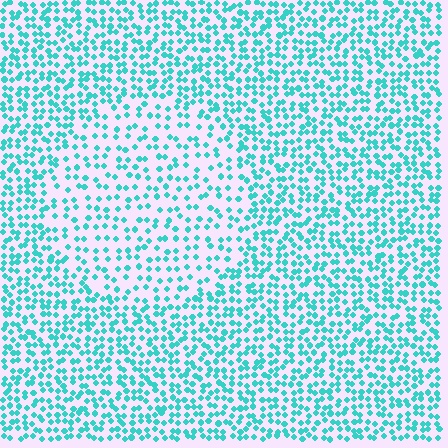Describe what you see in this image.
The image contains small cyan elements arranged at two different densities. A circle-shaped region is visible where the elements are less densely packed than the surrounding area.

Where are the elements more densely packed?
The elements are more densely packed outside the circle boundary.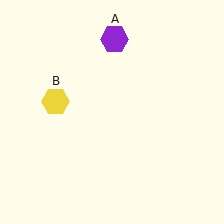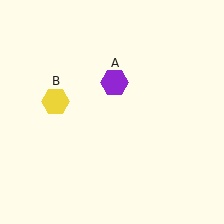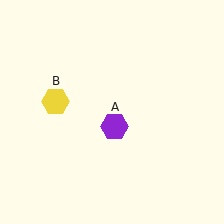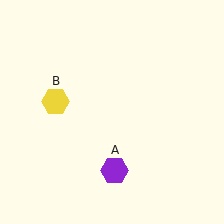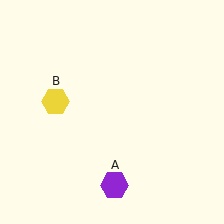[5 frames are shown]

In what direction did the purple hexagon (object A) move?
The purple hexagon (object A) moved down.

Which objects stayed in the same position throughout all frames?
Yellow hexagon (object B) remained stationary.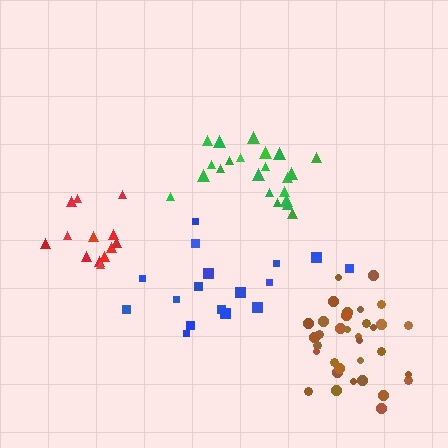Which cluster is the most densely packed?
Brown.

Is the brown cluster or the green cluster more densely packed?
Brown.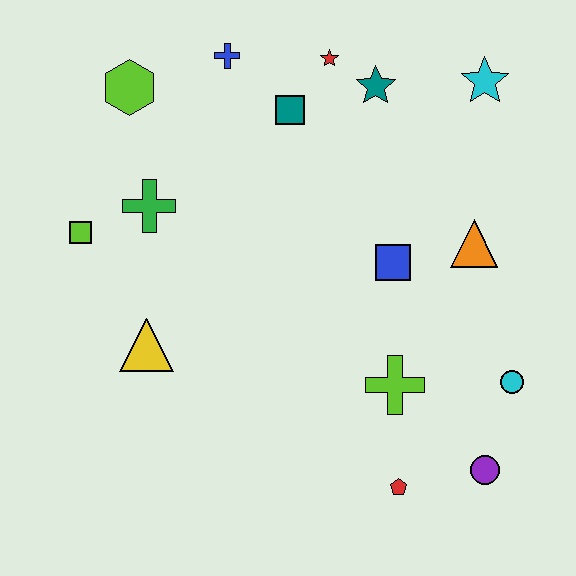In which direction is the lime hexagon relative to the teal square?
The lime hexagon is to the left of the teal square.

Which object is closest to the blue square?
The orange triangle is closest to the blue square.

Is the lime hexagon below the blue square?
No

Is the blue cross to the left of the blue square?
Yes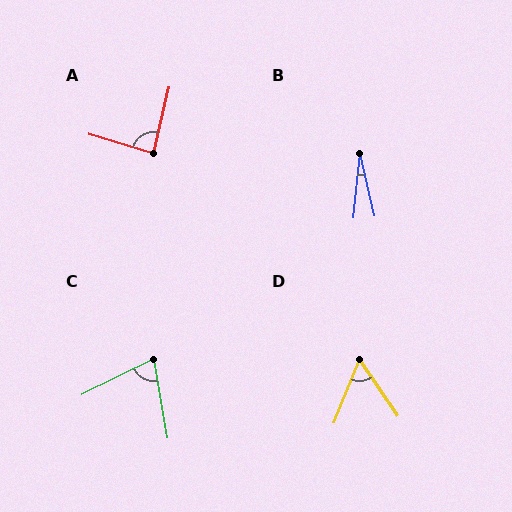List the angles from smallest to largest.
B (19°), D (56°), C (73°), A (86°).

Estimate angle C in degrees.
Approximately 73 degrees.